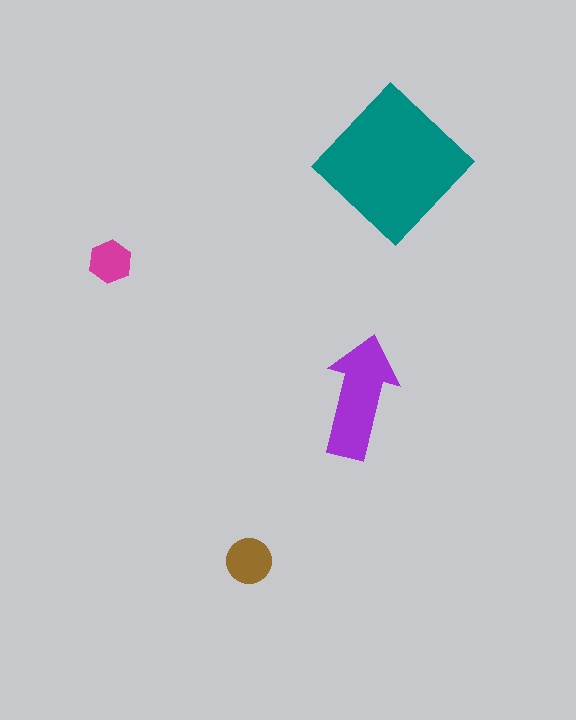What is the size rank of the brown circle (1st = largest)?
3rd.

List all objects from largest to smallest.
The teal diamond, the purple arrow, the brown circle, the magenta hexagon.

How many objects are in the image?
There are 4 objects in the image.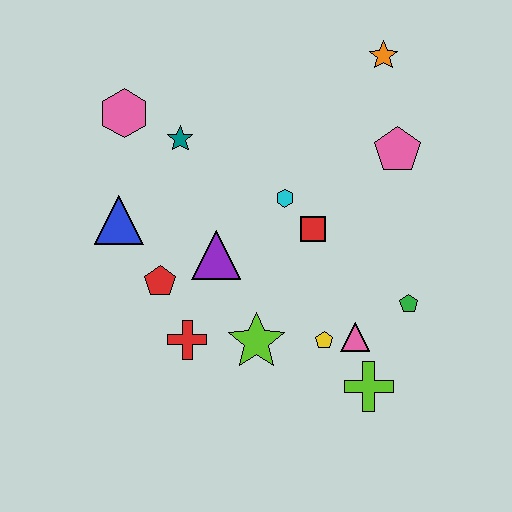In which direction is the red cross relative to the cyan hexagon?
The red cross is below the cyan hexagon.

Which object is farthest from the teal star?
The lime cross is farthest from the teal star.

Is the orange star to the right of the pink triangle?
Yes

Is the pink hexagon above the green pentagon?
Yes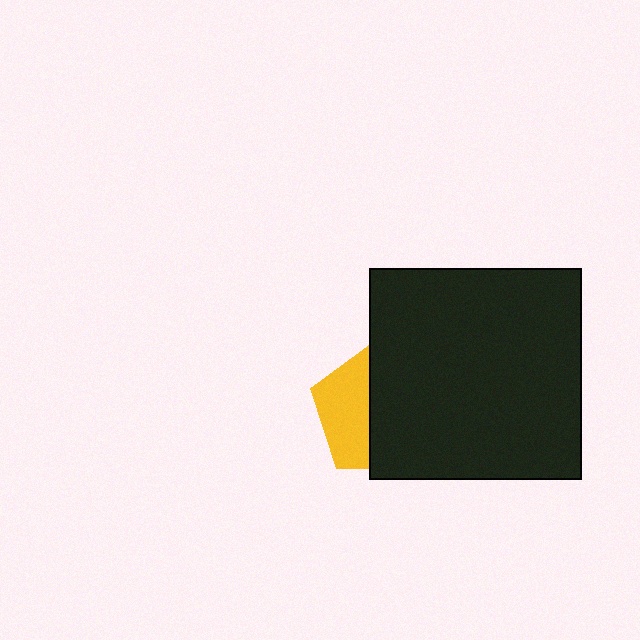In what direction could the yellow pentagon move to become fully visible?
The yellow pentagon could move left. That would shift it out from behind the black square entirely.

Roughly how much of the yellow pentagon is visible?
A small part of it is visible (roughly 41%).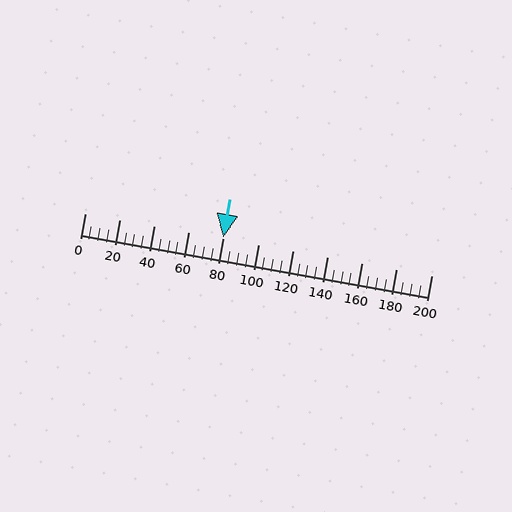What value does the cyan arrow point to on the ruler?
The cyan arrow points to approximately 80.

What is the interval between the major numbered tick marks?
The major tick marks are spaced 20 units apart.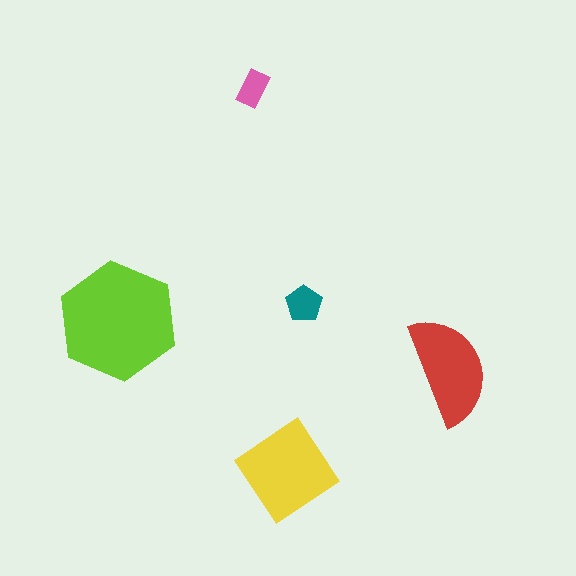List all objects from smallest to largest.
The pink rectangle, the teal pentagon, the red semicircle, the yellow diamond, the lime hexagon.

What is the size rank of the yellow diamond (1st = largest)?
2nd.